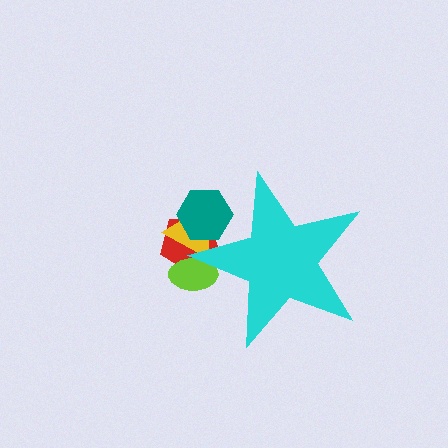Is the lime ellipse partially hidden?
Yes, the lime ellipse is partially hidden behind the cyan star.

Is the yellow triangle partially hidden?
Yes, the yellow triangle is partially hidden behind the cyan star.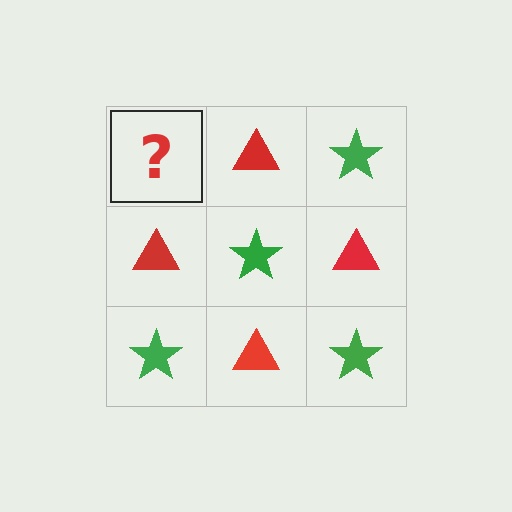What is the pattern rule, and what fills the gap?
The rule is that it alternates green star and red triangle in a checkerboard pattern. The gap should be filled with a green star.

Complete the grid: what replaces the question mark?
The question mark should be replaced with a green star.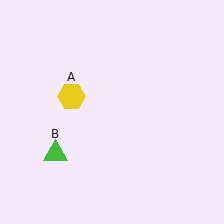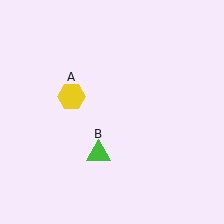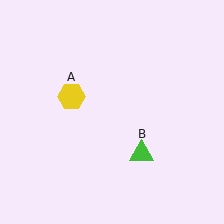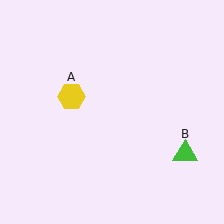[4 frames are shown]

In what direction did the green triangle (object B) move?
The green triangle (object B) moved right.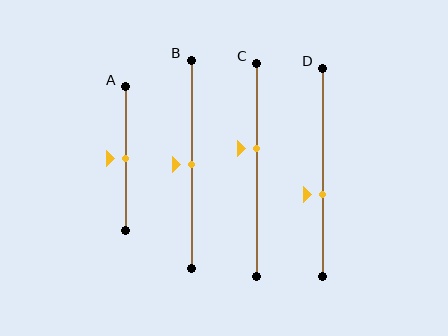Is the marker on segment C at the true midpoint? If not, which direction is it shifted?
No, the marker on segment C is shifted upward by about 10% of the segment length.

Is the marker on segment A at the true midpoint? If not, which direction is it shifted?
Yes, the marker on segment A is at the true midpoint.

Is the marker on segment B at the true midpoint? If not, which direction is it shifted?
Yes, the marker on segment B is at the true midpoint.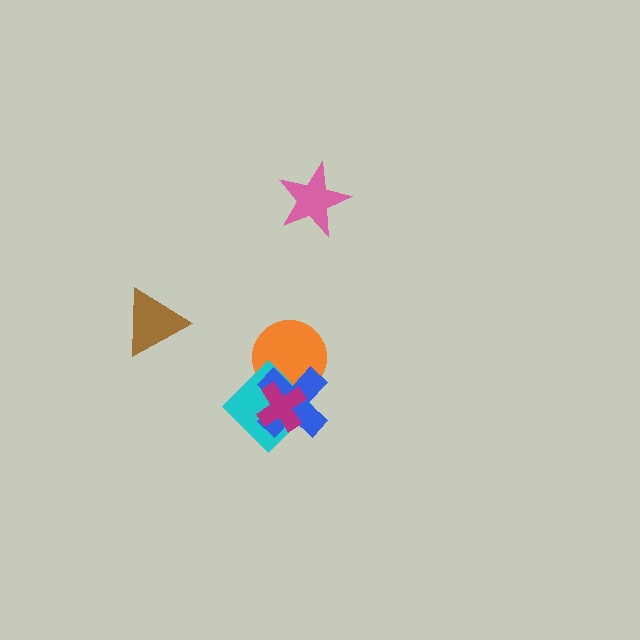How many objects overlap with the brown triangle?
0 objects overlap with the brown triangle.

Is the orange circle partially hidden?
Yes, it is partially covered by another shape.